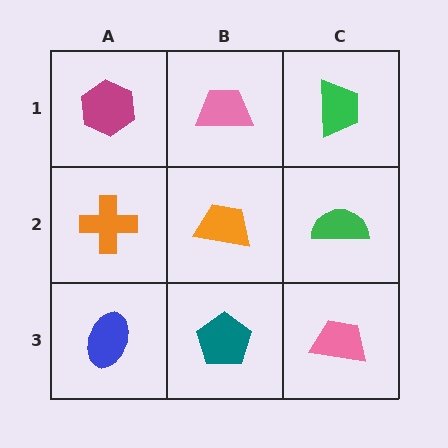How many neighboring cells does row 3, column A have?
2.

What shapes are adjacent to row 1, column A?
An orange cross (row 2, column A), a pink trapezoid (row 1, column B).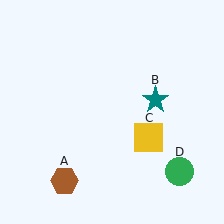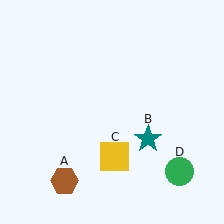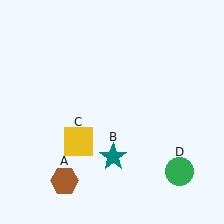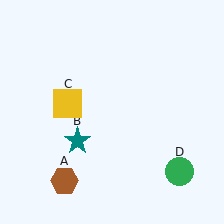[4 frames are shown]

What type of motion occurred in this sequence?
The teal star (object B), yellow square (object C) rotated clockwise around the center of the scene.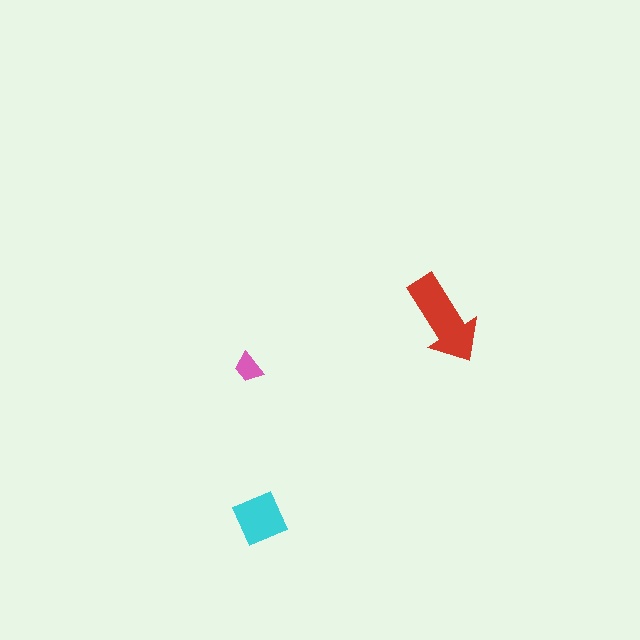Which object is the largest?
The red arrow.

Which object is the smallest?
The pink trapezoid.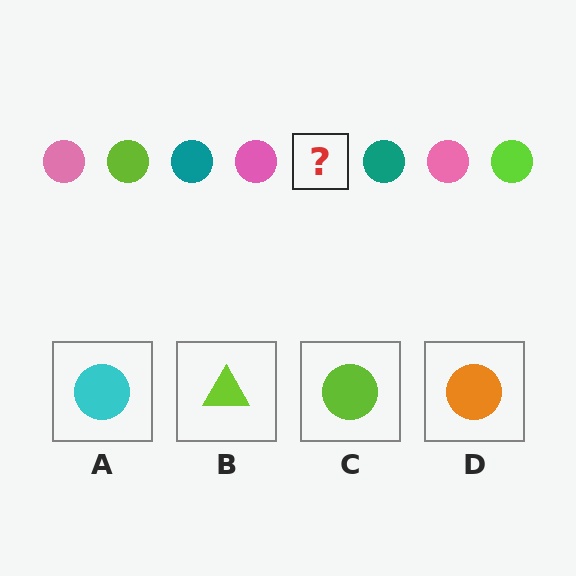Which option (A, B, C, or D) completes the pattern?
C.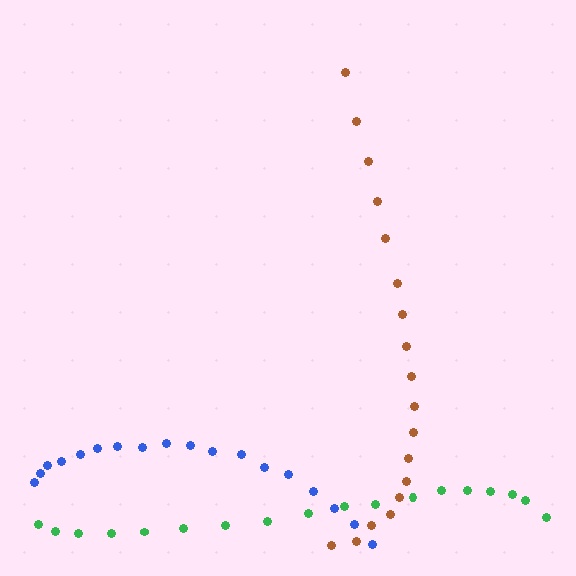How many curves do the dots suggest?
There are 3 distinct paths.